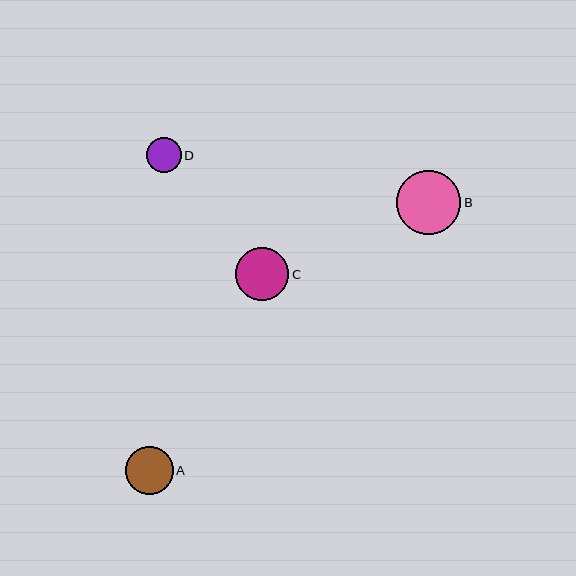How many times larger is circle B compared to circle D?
Circle B is approximately 1.8 times the size of circle D.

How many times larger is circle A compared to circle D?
Circle A is approximately 1.4 times the size of circle D.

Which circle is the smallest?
Circle D is the smallest with a size of approximately 35 pixels.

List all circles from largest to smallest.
From largest to smallest: B, C, A, D.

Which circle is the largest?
Circle B is the largest with a size of approximately 64 pixels.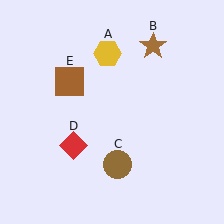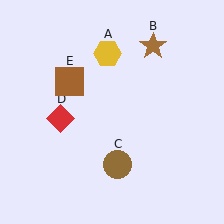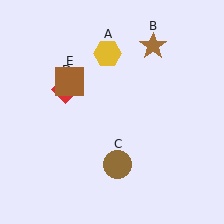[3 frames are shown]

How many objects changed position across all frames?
1 object changed position: red diamond (object D).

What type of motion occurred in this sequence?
The red diamond (object D) rotated clockwise around the center of the scene.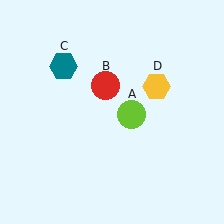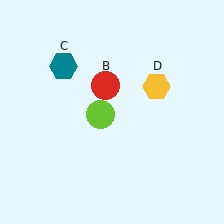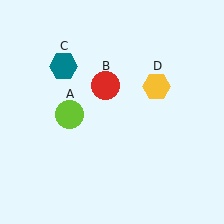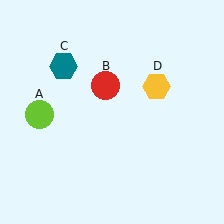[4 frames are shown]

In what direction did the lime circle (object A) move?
The lime circle (object A) moved left.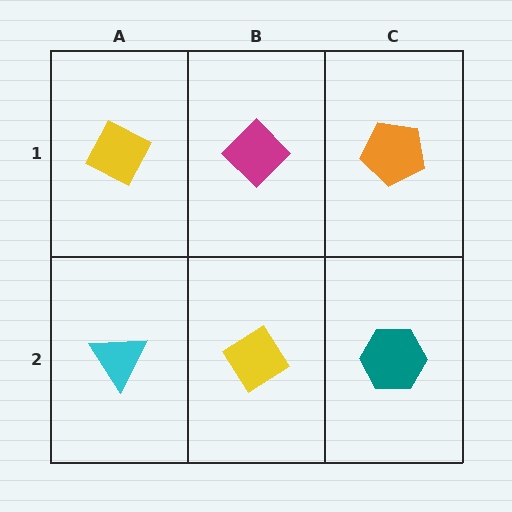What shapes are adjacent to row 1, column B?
A yellow diamond (row 2, column B), a yellow diamond (row 1, column A), an orange pentagon (row 1, column C).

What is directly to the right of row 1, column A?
A magenta diamond.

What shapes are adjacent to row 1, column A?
A cyan triangle (row 2, column A), a magenta diamond (row 1, column B).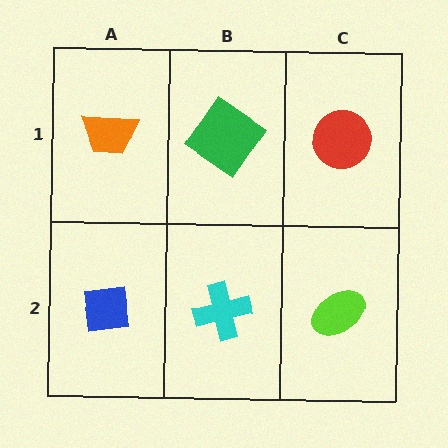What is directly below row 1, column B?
A cyan cross.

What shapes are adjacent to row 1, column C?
A lime ellipse (row 2, column C), a green diamond (row 1, column B).